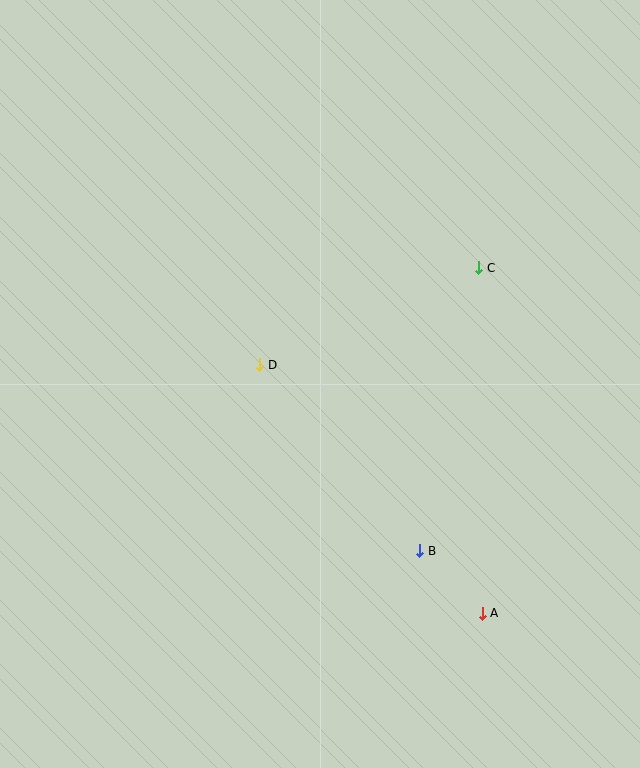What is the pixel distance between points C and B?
The distance between C and B is 289 pixels.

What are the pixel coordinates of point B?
Point B is at (420, 551).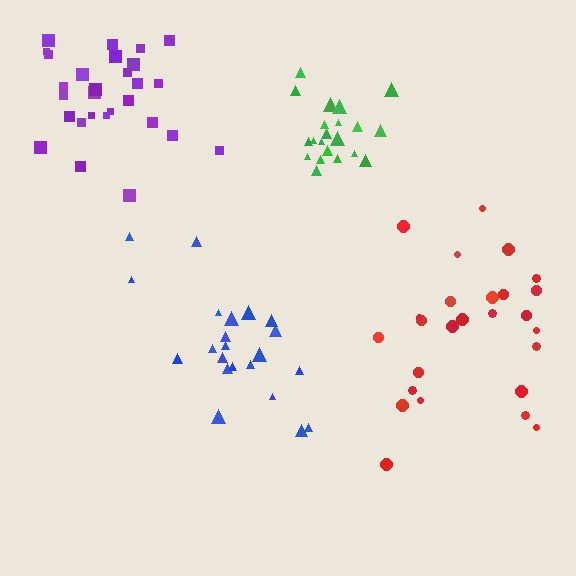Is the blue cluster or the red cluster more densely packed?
Blue.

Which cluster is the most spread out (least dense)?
Red.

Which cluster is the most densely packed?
Green.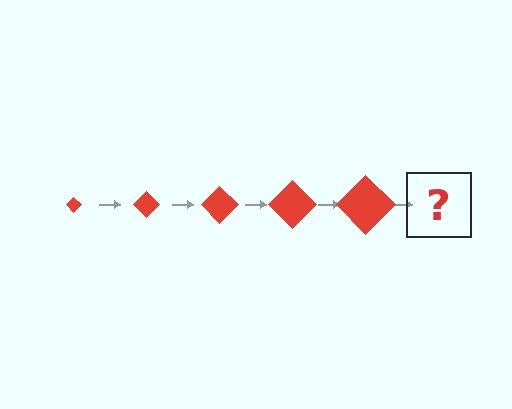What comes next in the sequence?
The next element should be a red diamond, larger than the previous one.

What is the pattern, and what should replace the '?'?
The pattern is that the diamond gets progressively larger each step. The '?' should be a red diamond, larger than the previous one.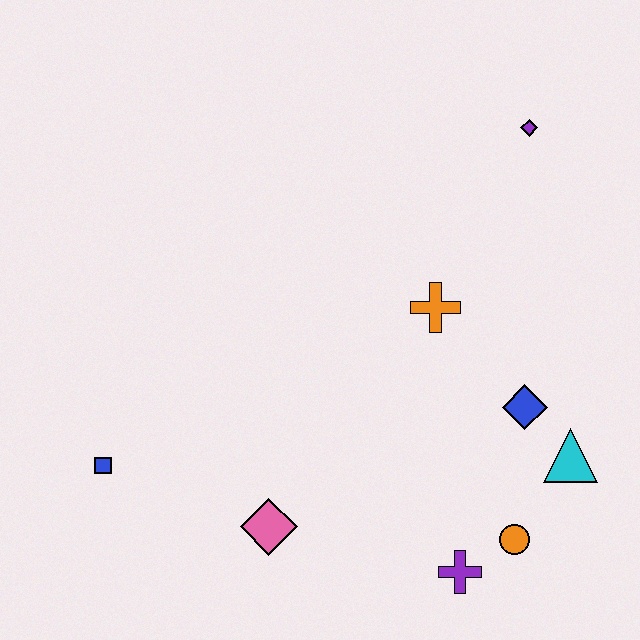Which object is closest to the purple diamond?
The orange cross is closest to the purple diamond.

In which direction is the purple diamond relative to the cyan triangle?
The purple diamond is above the cyan triangle.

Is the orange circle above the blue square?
No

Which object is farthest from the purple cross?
The purple diamond is farthest from the purple cross.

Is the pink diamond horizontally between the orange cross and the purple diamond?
No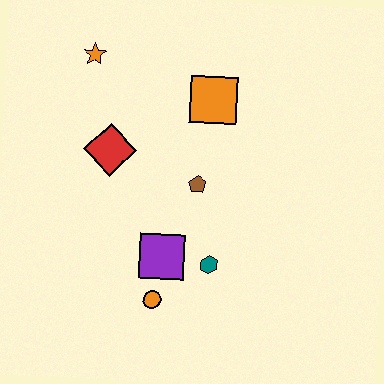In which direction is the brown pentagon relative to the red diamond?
The brown pentagon is to the right of the red diamond.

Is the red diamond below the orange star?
Yes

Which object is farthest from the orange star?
The orange circle is farthest from the orange star.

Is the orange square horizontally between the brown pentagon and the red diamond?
No